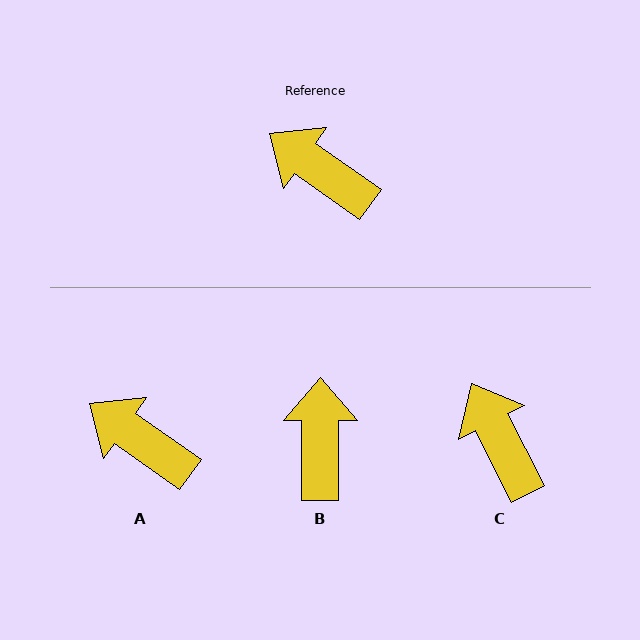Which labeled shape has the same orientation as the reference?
A.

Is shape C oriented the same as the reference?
No, it is off by about 28 degrees.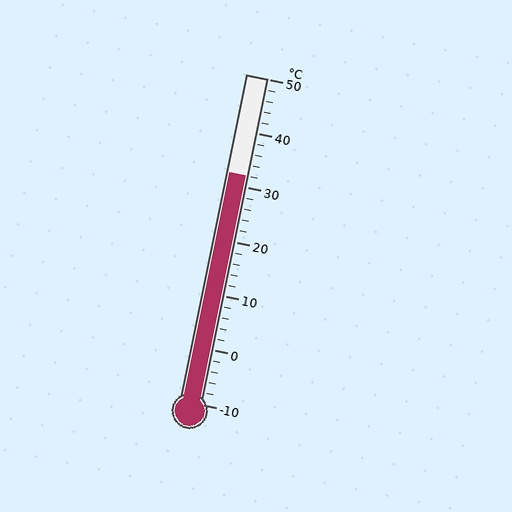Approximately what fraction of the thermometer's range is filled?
The thermometer is filled to approximately 70% of its range.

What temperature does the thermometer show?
The thermometer shows approximately 32°C.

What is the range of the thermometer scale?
The thermometer scale ranges from -10°C to 50°C.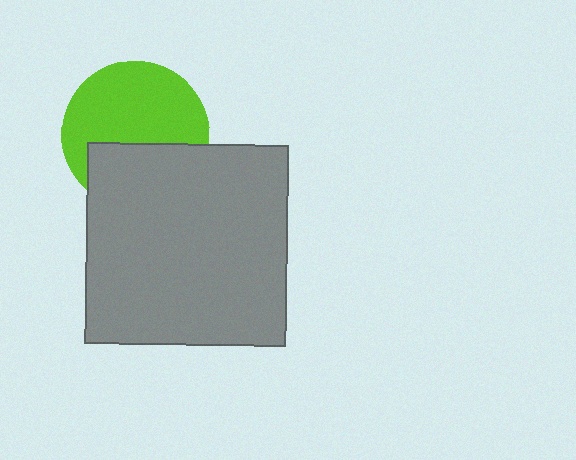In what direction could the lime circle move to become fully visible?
The lime circle could move up. That would shift it out from behind the gray square entirely.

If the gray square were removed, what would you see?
You would see the complete lime circle.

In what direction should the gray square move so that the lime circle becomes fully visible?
The gray square should move down. That is the shortest direction to clear the overlap and leave the lime circle fully visible.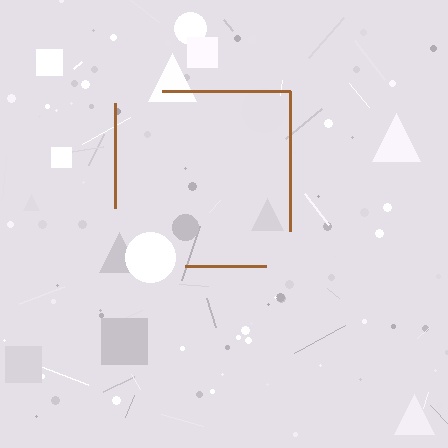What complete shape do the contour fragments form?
The contour fragments form a square.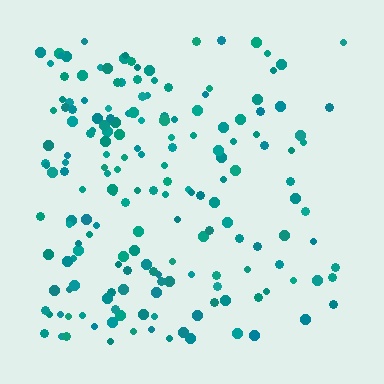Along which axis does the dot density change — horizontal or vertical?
Horizontal.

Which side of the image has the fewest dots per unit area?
The right.